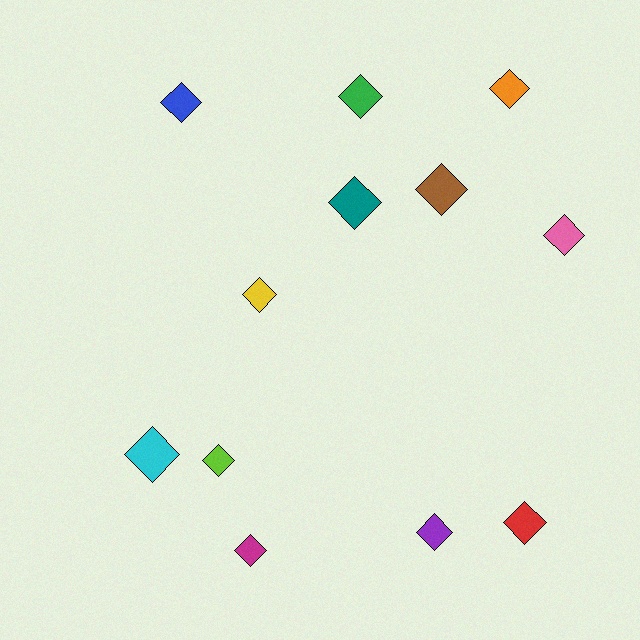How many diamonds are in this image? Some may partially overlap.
There are 12 diamonds.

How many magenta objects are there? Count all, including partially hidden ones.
There is 1 magenta object.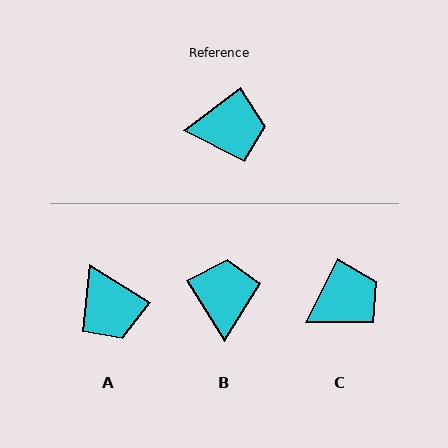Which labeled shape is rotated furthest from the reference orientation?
B, about 85 degrees away.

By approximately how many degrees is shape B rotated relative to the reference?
Approximately 85 degrees counter-clockwise.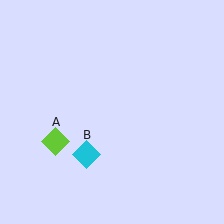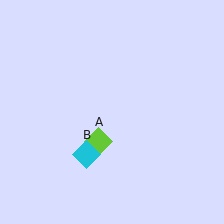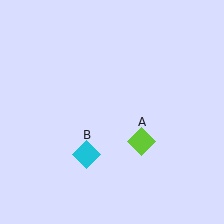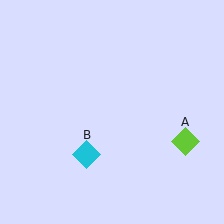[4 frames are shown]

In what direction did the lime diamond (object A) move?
The lime diamond (object A) moved right.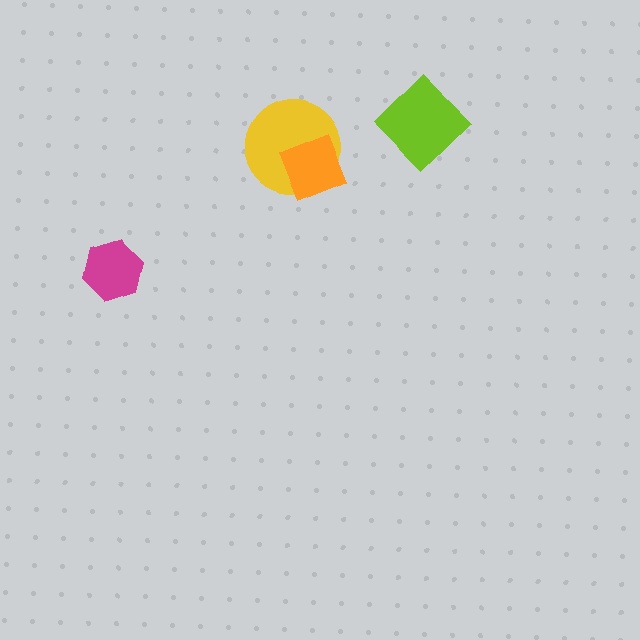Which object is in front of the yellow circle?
The orange square is in front of the yellow circle.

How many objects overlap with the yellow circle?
1 object overlaps with the yellow circle.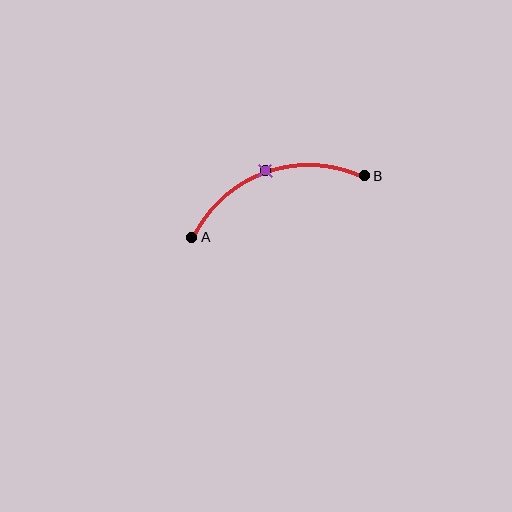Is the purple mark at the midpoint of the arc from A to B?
Yes. The purple mark lies on the arc at equal arc-length from both A and B — it is the arc midpoint.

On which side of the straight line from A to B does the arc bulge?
The arc bulges above the straight line connecting A and B.